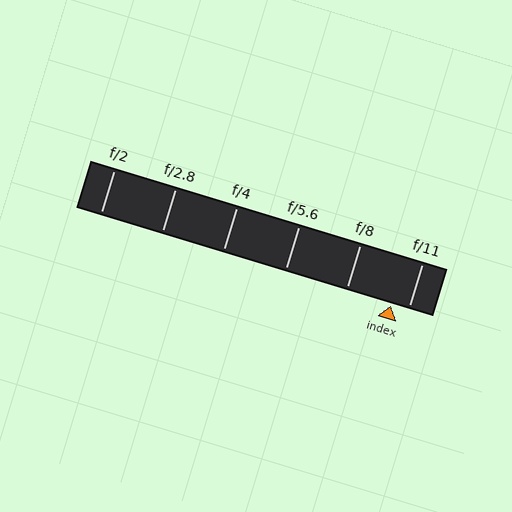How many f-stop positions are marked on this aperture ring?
There are 6 f-stop positions marked.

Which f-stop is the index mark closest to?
The index mark is closest to f/11.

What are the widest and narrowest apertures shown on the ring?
The widest aperture shown is f/2 and the narrowest is f/11.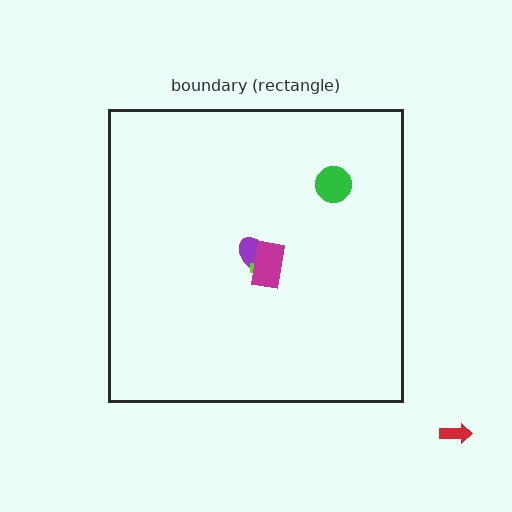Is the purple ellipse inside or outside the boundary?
Inside.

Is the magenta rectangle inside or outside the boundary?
Inside.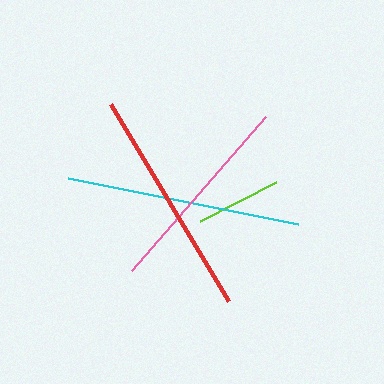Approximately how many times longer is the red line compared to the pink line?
The red line is approximately 1.1 times the length of the pink line.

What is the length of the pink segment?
The pink segment is approximately 204 pixels long.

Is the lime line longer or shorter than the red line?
The red line is longer than the lime line.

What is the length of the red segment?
The red segment is approximately 230 pixels long.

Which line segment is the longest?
The cyan line is the longest at approximately 235 pixels.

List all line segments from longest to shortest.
From longest to shortest: cyan, red, pink, lime.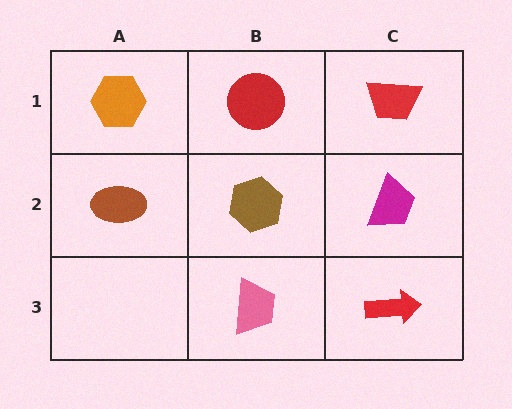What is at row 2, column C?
A magenta trapezoid.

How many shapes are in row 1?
3 shapes.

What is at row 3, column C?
A red arrow.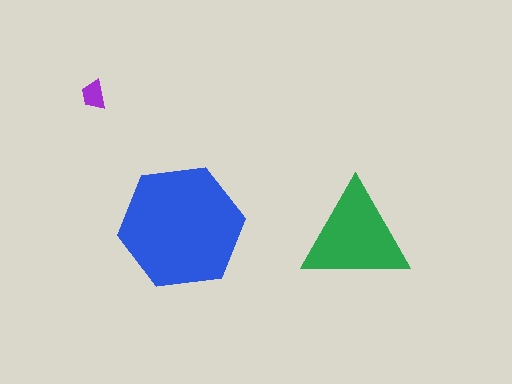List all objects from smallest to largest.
The purple trapezoid, the green triangle, the blue hexagon.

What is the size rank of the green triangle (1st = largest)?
2nd.